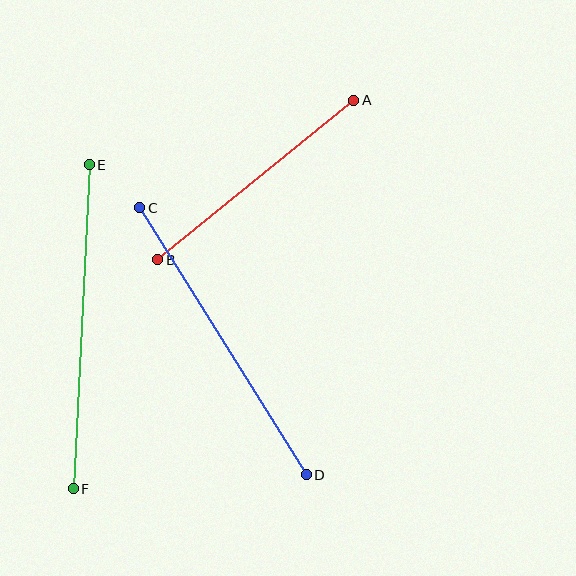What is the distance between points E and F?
The distance is approximately 325 pixels.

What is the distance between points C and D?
The distance is approximately 315 pixels.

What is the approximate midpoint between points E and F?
The midpoint is at approximately (81, 327) pixels.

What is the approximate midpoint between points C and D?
The midpoint is at approximately (223, 341) pixels.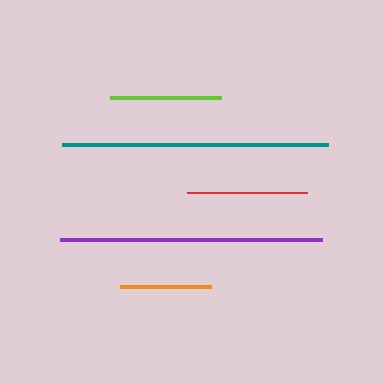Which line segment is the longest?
The teal line is the longest at approximately 266 pixels.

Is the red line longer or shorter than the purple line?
The purple line is longer than the red line.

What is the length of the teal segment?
The teal segment is approximately 266 pixels long.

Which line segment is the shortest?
The orange line is the shortest at approximately 91 pixels.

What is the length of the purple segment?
The purple segment is approximately 261 pixels long.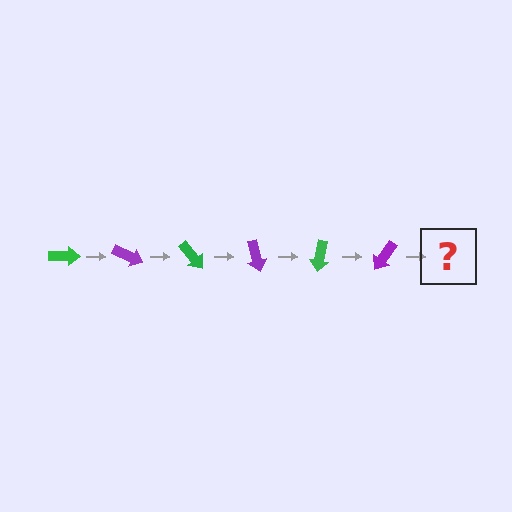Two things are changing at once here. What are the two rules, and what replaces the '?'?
The two rules are that it rotates 25 degrees each step and the color cycles through green and purple. The '?' should be a green arrow, rotated 150 degrees from the start.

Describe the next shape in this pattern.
It should be a green arrow, rotated 150 degrees from the start.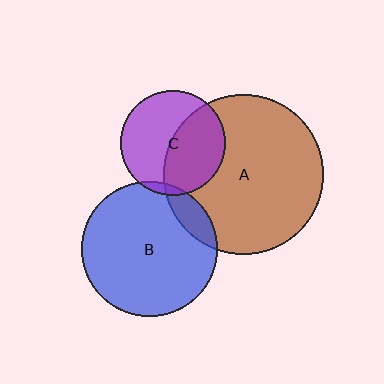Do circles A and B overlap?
Yes.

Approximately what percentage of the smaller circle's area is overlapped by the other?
Approximately 10%.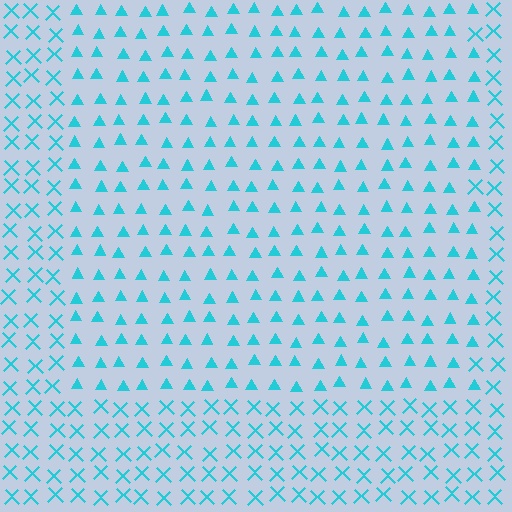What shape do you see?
I see a rectangle.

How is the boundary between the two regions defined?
The boundary is defined by a change in element shape: triangles inside vs. X marks outside. All elements share the same color and spacing.